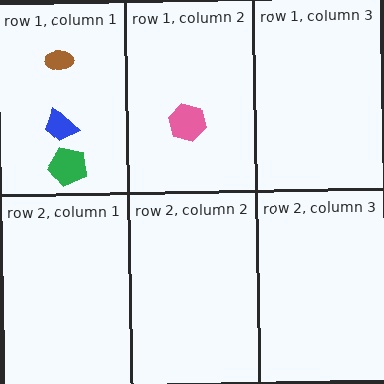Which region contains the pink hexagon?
The row 1, column 2 region.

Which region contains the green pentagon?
The row 1, column 1 region.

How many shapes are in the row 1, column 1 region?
3.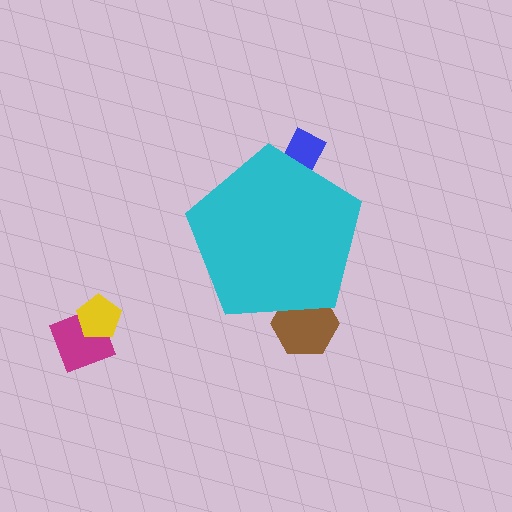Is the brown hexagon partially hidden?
Yes, the brown hexagon is partially hidden behind the cyan pentagon.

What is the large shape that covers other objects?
A cyan pentagon.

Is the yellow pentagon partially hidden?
No, the yellow pentagon is fully visible.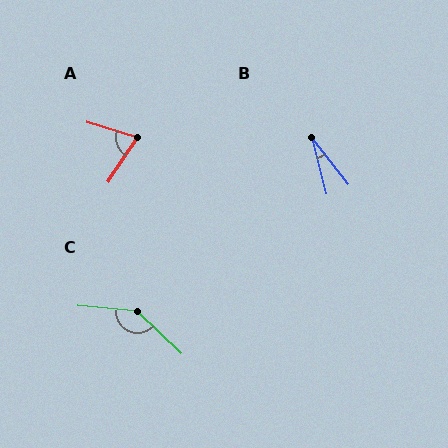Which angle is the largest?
C, at approximately 142 degrees.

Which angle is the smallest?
B, at approximately 24 degrees.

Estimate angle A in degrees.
Approximately 73 degrees.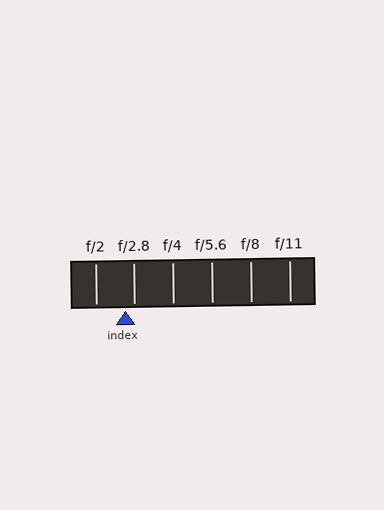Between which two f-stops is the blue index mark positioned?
The index mark is between f/2 and f/2.8.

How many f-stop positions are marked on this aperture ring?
There are 6 f-stop positions marked.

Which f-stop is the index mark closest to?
The index mark is closest to f/2.8.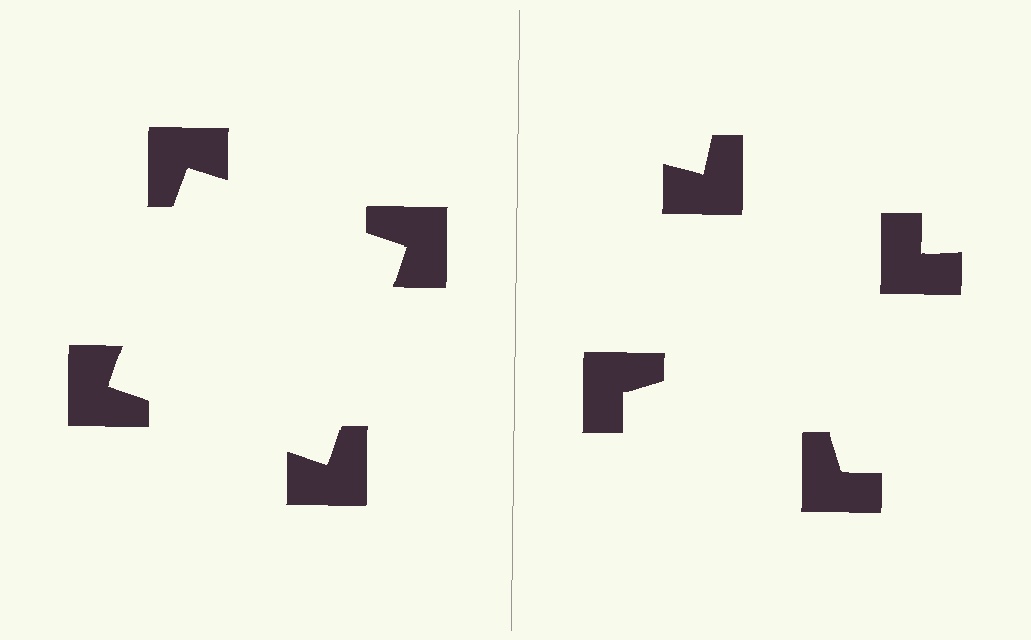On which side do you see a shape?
An illusory square appears on the left side. On the right side the wedge cuts are rotated, so no coherent shape forms.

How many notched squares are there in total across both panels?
8 — 4 on each side.